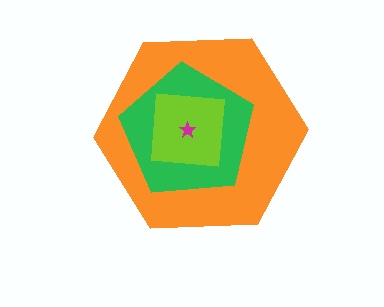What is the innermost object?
The magenta star.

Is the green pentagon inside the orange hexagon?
Yes.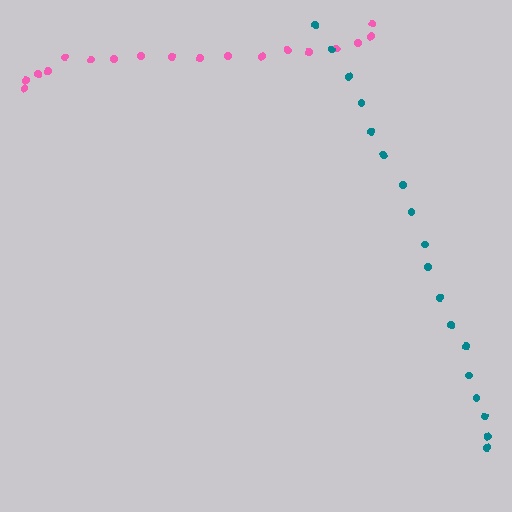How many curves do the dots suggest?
There are 2 distinct paths.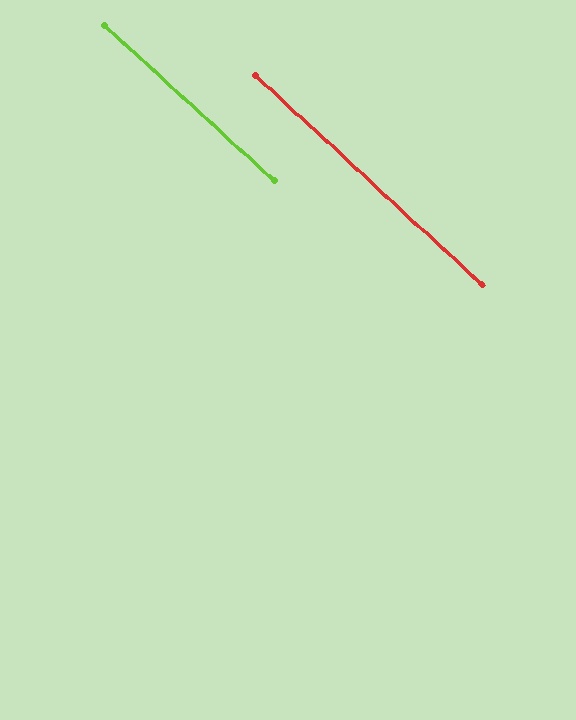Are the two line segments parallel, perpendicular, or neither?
Parallel — their directions differ by only 0.3°.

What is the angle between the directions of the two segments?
Approximately 0 degrees.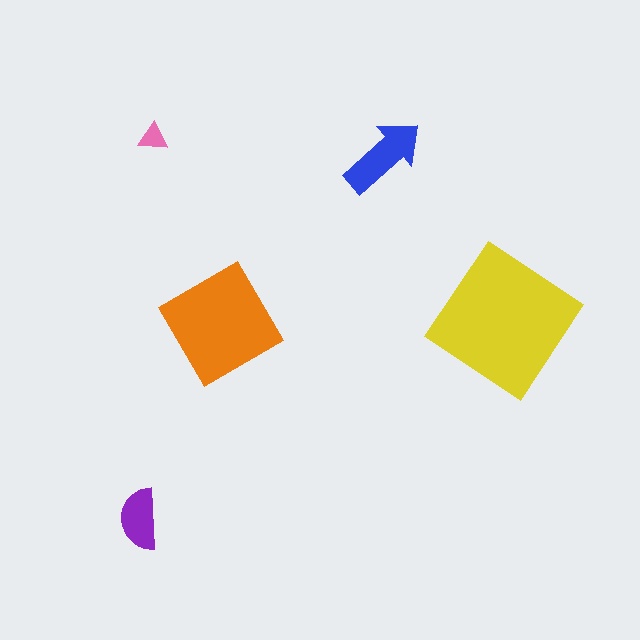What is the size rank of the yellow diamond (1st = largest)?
1st.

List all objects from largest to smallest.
The yellow diamond, the orange diamond, the blue arrow, the purple semicircle, the pink triangle.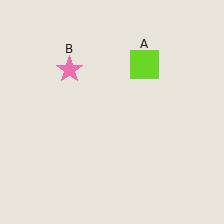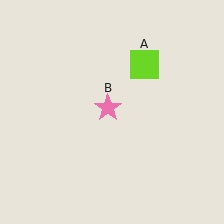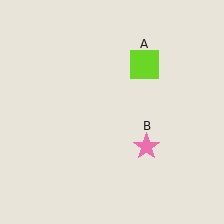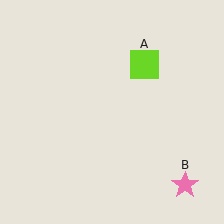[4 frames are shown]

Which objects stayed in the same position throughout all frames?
Lime square (object A) remained stationary.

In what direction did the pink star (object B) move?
The pink star (object B) moved down and to the right.